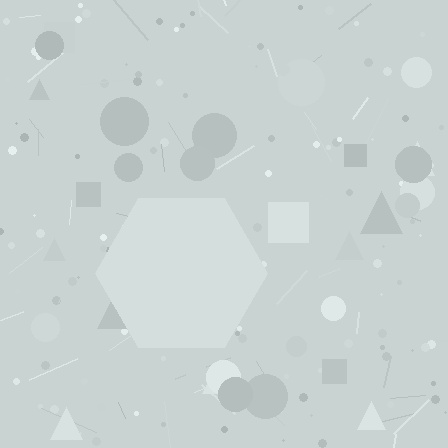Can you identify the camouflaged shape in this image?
The camouflaged shape is a hexagon.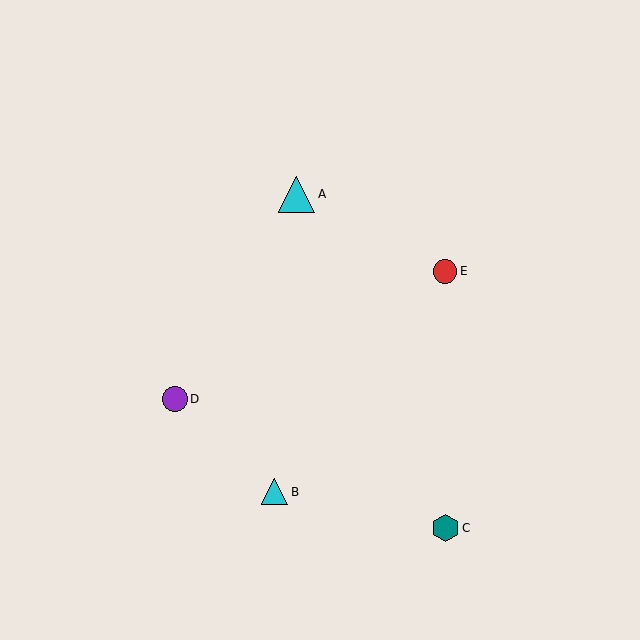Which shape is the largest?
The cyan triangle (labeled A) is the largest.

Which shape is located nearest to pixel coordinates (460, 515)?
The teal hexagon (labeled C) at (446, 528) is nearest to that location.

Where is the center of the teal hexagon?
The center of the teal hexagon is at (446, 528).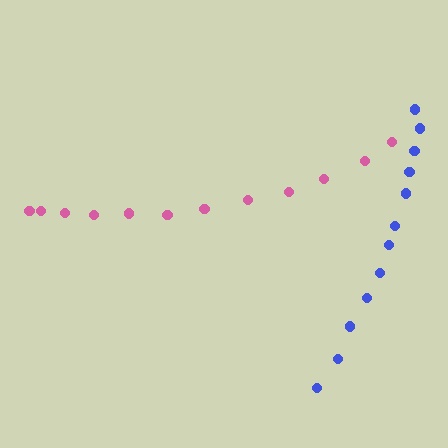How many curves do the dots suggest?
There are 2 distinct paths.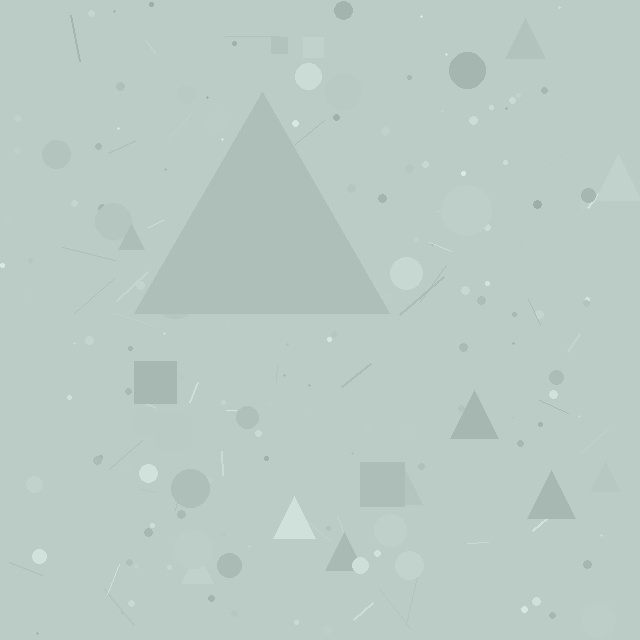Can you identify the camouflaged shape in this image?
The camouflaged shape is a triangle.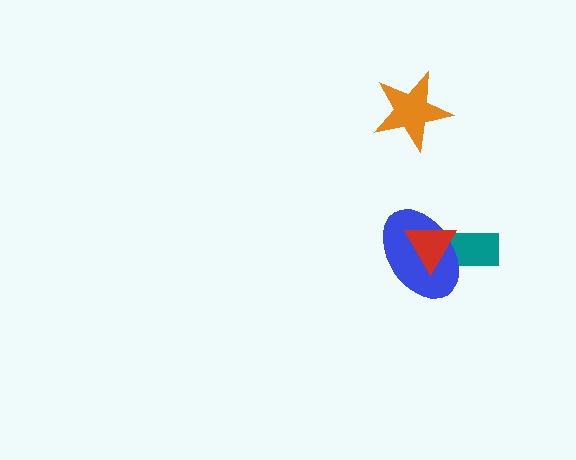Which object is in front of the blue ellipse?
The red triangle is in front of the blue ellipse.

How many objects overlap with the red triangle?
2 objects overlap with the red triangle.